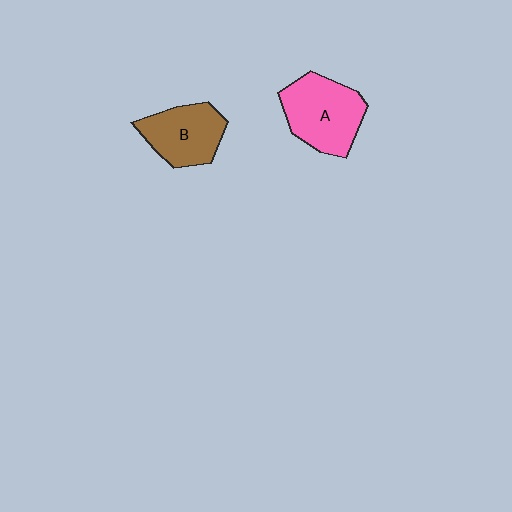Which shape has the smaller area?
Shape B (brown).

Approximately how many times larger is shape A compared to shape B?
Approximately 1.2 times.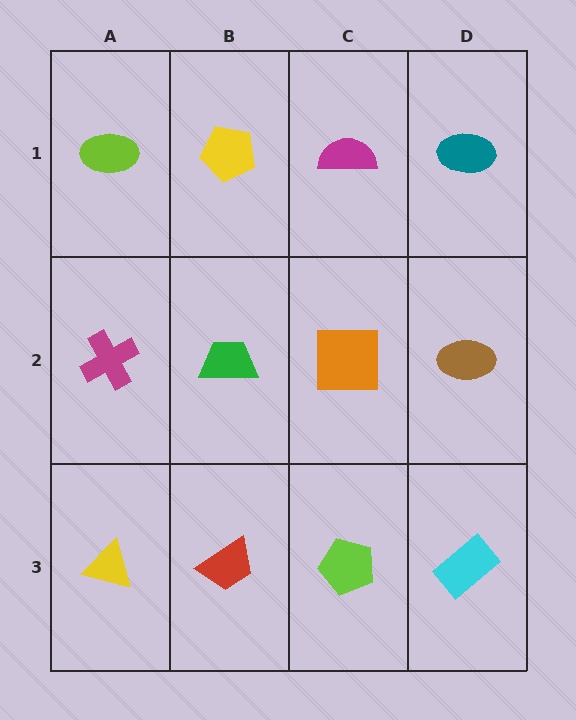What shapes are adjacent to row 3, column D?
A brown ellipse (row 2, column D), a lime pentagon (row 3, column C).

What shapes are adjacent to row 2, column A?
A lime ellipse (row 1, column A), a yellow triangle (row 3, column A), a green trapezoid (row 2, column B).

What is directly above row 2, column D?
A teal ellipse.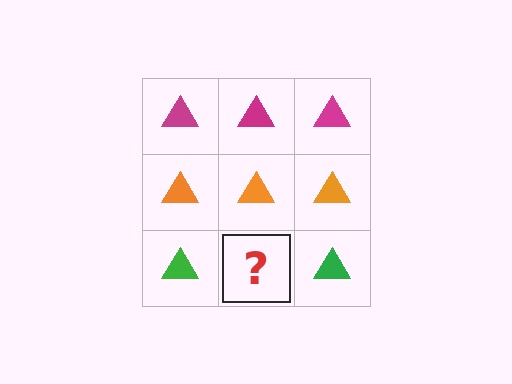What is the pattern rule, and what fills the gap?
The rule is that each row has a consistent color. The gap should be filled with a green triangle.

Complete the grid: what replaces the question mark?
The question mark should be replaced with a green triangle.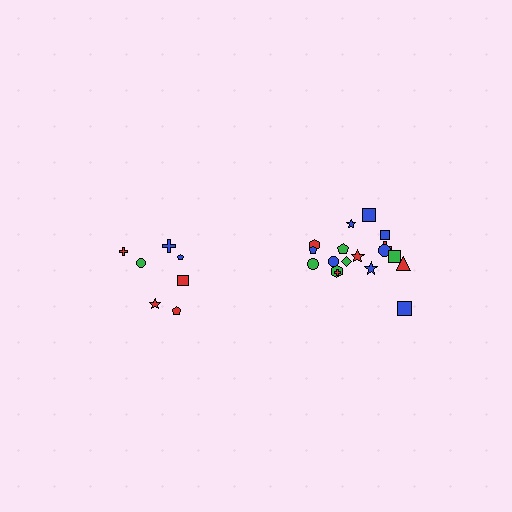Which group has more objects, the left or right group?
The right group.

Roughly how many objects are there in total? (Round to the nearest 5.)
Roughly 25 objects in total.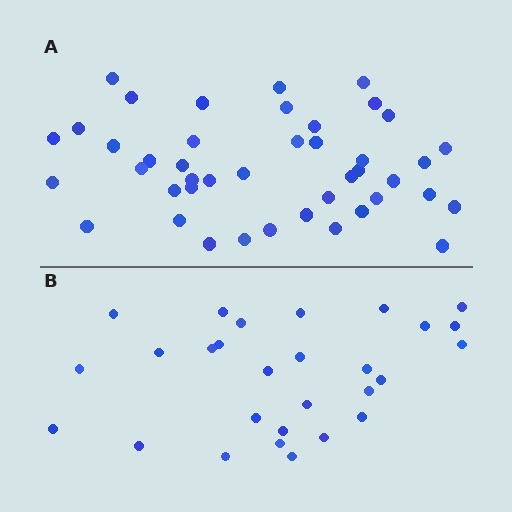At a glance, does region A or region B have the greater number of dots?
Region A (the top region) has more dots.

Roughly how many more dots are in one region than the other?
Region A has approximately 15 more dots than region B.